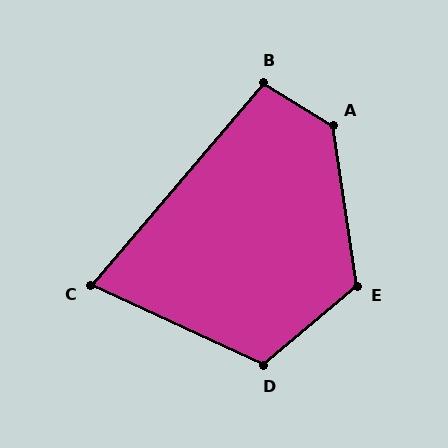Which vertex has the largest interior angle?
A, at approximately 130 degrees.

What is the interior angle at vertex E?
Approximately 122 degrees (obtuse).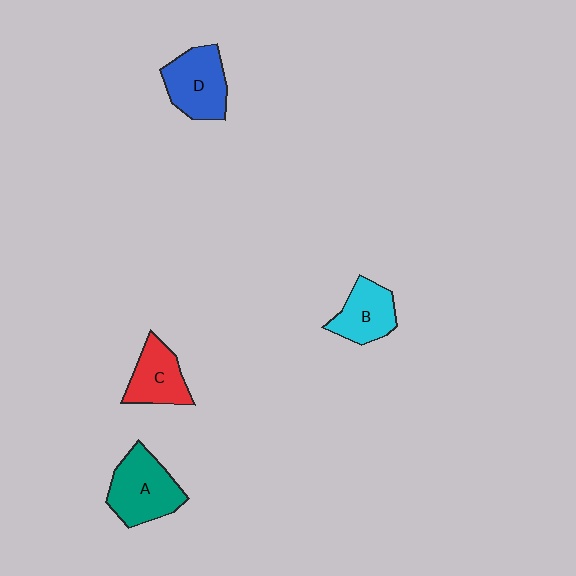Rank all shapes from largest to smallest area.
From largest to smallest: A (teal), D (blue), C (red), B (cyan).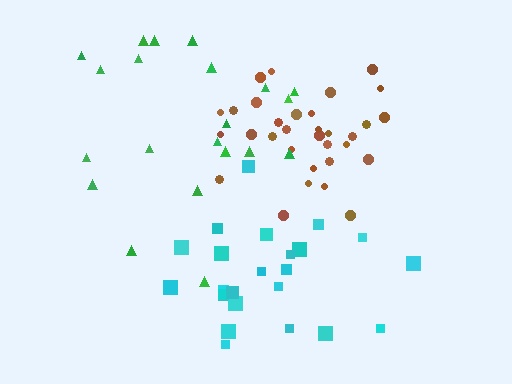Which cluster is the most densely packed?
Brown.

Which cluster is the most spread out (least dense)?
Green.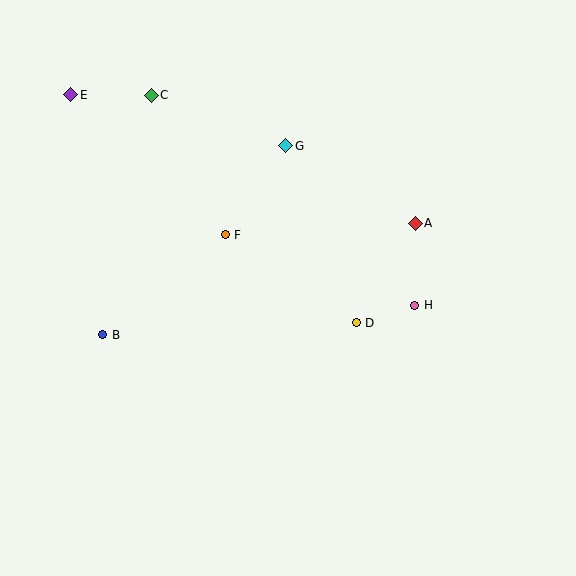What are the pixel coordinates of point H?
Point H is at (415, 305).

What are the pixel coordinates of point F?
Point F is at (225, 235).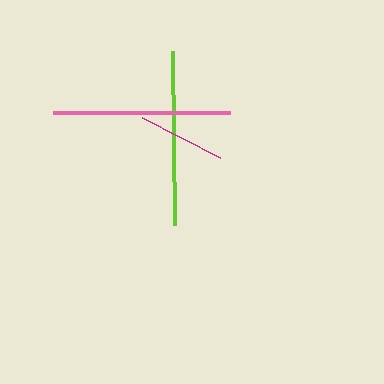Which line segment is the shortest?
The magenta line is the shortest at approximately 88 pixels.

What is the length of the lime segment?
The lime segment is approximately 174 pixels long.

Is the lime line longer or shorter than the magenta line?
The lime line is longer than the magenta line.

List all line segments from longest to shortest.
From longest to shortest: pink, lime, magenta.